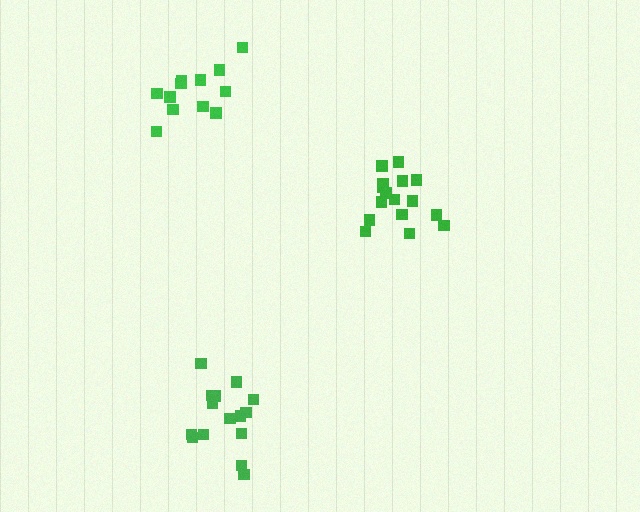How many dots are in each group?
Group 1: 15 dots, Group 2: 12 dots, Group 3: 16 dots (43 total).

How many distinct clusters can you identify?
There are 3 distinct clusters.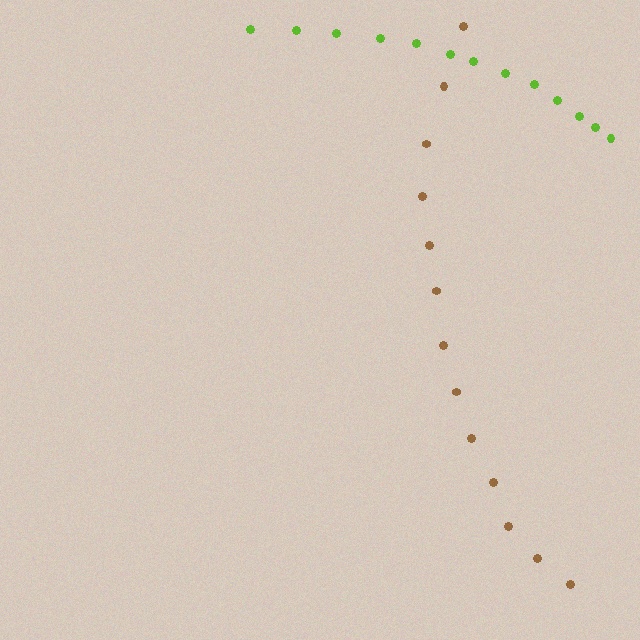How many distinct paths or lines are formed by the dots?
There are 2 distinct paths.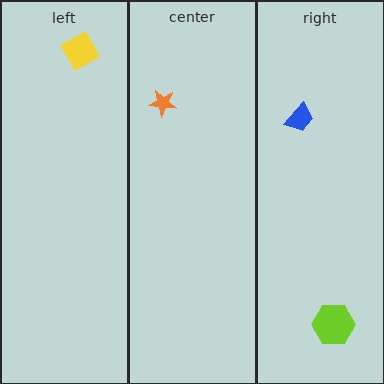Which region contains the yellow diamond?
The left region.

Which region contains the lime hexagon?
The right region.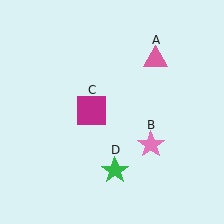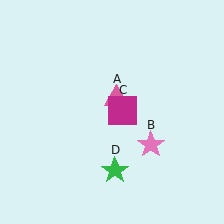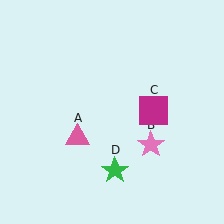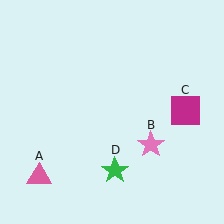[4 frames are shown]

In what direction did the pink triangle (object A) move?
The pink triangle (object A) moved down and to the left.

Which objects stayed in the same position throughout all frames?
Pink star (object B) and green star (object D) remained stationary.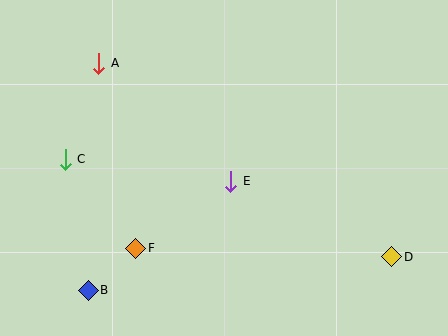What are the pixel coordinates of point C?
Point C is at (65, 159).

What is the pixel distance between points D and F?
The distance between D and F is 256 pixels.